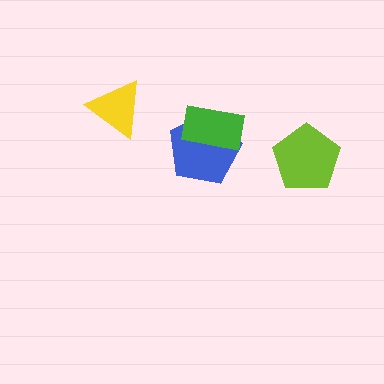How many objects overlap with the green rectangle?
1 object overlaps with the green rectangle.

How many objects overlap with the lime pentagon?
0 objects overlap with the lime pentagon.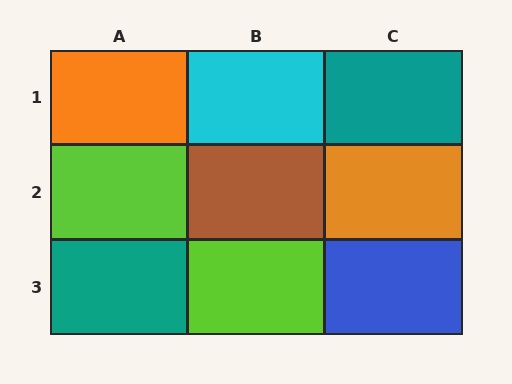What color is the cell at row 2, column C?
Orange.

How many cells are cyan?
1 cell is cyan.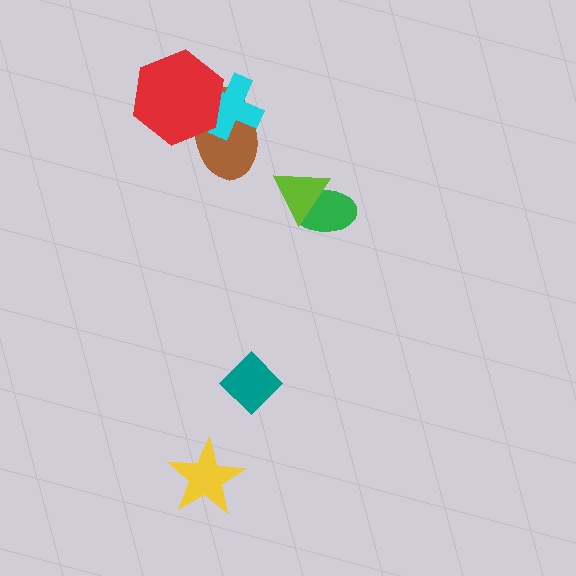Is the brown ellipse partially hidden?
Yes, it is partially covered by another shape.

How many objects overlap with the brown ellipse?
2 objects overlap with the brown ellipse.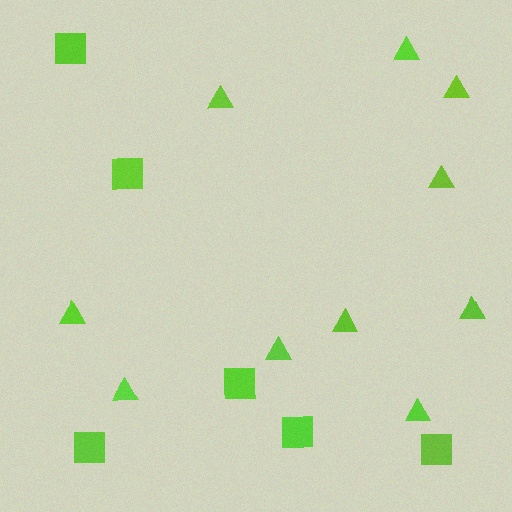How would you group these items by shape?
There are 2 groups: one group of squares (6) and one group of triangles (10).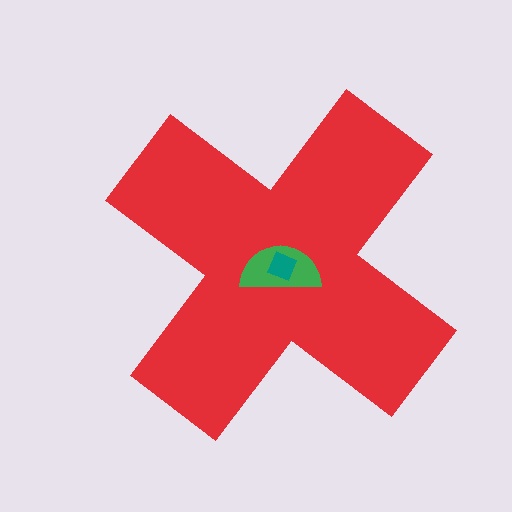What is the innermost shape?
The teal diamond.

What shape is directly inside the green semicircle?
The teal diamond.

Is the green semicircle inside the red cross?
Yes.